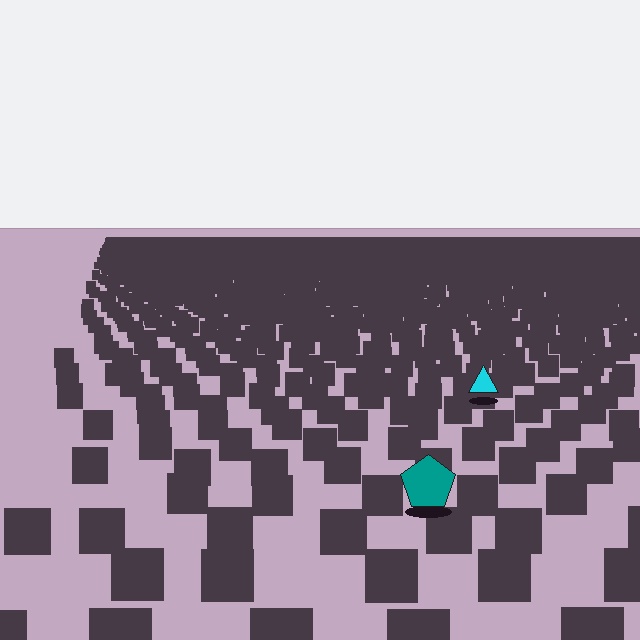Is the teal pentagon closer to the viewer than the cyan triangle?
Yes. The teal pentagon is closer — you can tell from the texture gradient: the ground texture is coarser near it.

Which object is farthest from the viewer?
The cyan triangle is farthest from the viewer. It appears smaller and the ground texture around it is denser.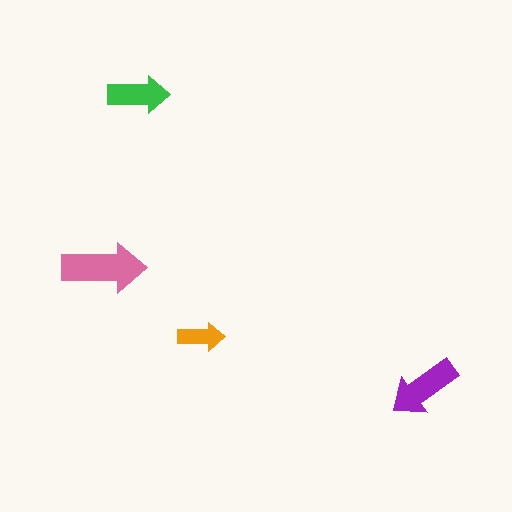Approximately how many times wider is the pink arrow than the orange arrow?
About 2 times wider.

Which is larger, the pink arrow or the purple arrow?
The pink one.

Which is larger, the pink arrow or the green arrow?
The pink one.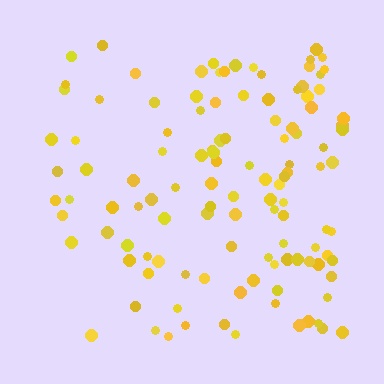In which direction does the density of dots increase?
From left to right, with the right side densest.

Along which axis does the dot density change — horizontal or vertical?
Horizontal.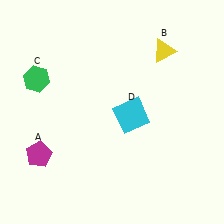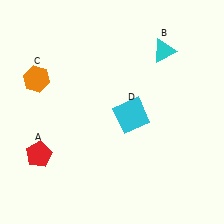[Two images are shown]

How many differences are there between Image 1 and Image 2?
There are 3 differences between the two images.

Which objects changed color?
A changed from magenta to red. B changed from yellow to cyan. C changed from green to orange.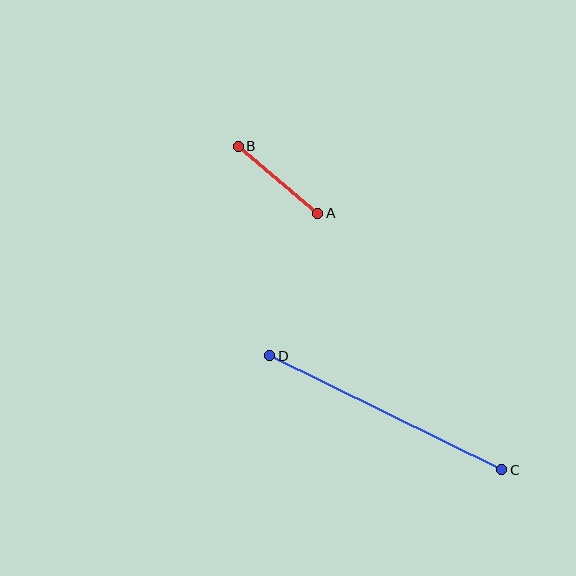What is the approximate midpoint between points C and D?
The midpoint is at approximately (386, 413) pixels.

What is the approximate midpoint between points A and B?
The midpoint is at approximately (278, 180) pixels.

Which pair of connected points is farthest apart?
Points C and D are farthest apart.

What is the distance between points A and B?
The distance is approximately 104 pixels.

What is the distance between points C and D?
The distance is approximately 259 pixels.